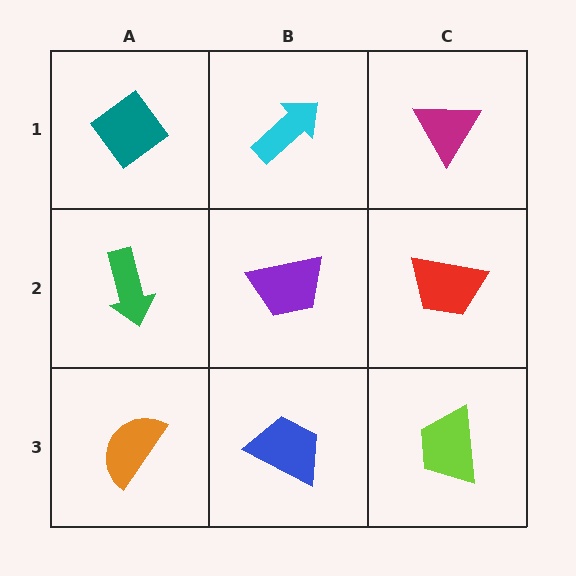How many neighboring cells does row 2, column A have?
3.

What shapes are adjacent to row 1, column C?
A red trapezoid (row 2, column C), a cyan arrow (row 1, column B).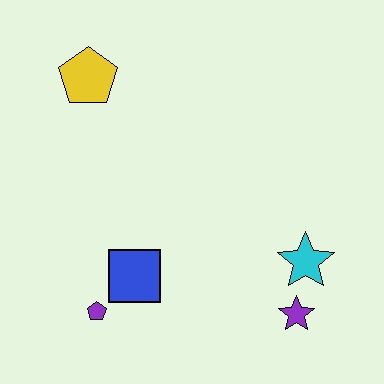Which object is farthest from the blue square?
The yellow pentagon is farthest from the blue square.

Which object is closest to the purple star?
The cyan star is closest to the purple star.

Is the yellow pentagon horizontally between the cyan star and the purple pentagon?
No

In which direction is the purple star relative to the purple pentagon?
The purple star is to the right of the purple pentagon.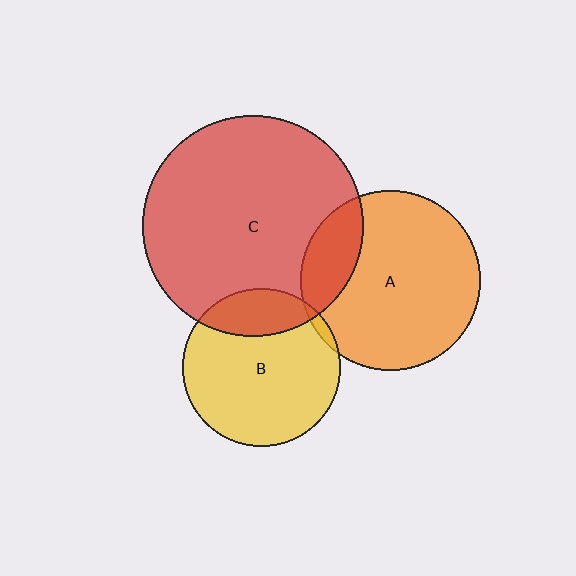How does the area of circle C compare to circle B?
Approximately 2.0 times.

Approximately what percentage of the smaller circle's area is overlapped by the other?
Approximately 20%.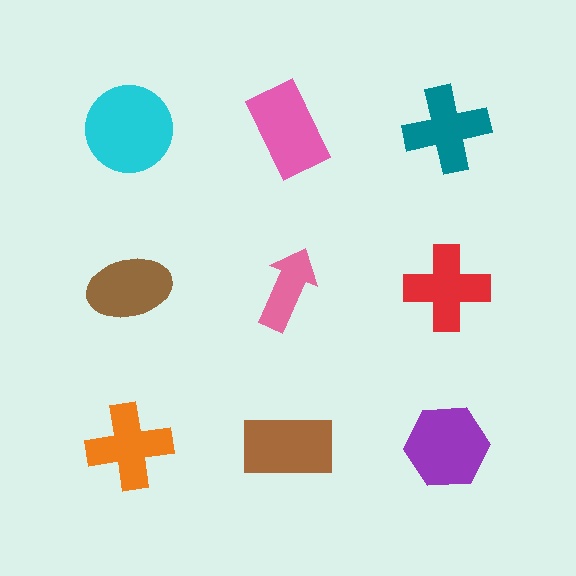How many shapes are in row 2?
3 shapes.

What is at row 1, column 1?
A cyan circle.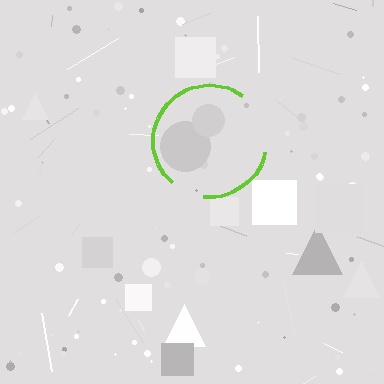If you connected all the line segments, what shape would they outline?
They would outline a circle.